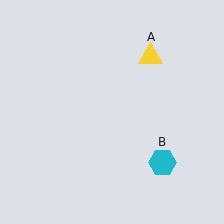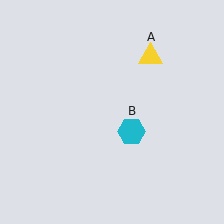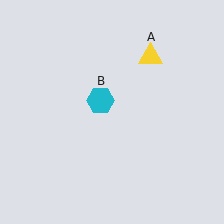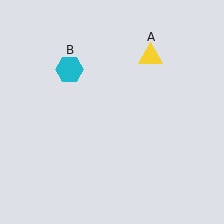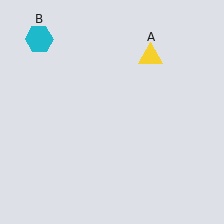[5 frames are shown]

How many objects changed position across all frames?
1 object changed position: cyan hexagon (object B).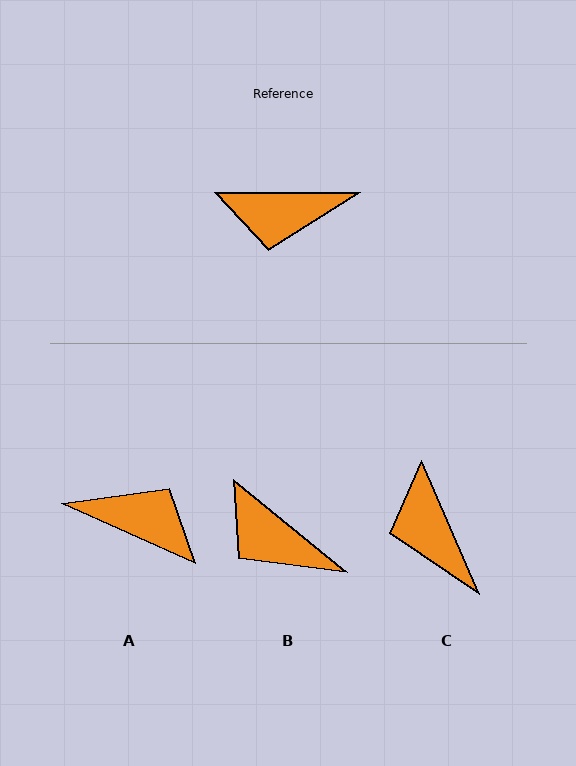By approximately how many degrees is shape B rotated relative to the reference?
Approximately 39 degrees clockwise.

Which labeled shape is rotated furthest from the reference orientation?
A, about 156 degrees away.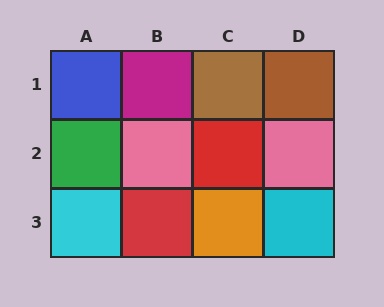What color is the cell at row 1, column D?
Brown.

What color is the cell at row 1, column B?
Magenta.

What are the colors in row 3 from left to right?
Cyan, red, orange, cyan.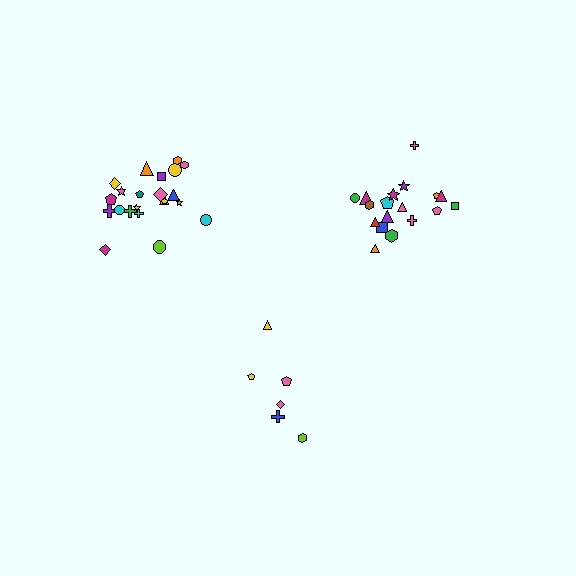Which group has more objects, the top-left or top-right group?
The top-left group.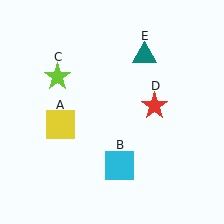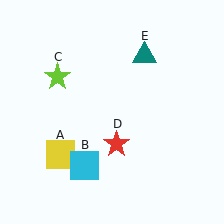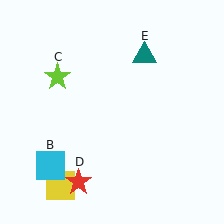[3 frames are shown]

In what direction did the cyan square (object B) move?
The cyan square (object B) moved left.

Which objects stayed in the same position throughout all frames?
Lime star (object C) and teal triangle (object E) remained stationary.